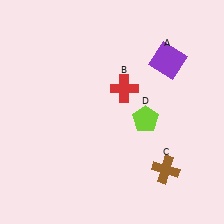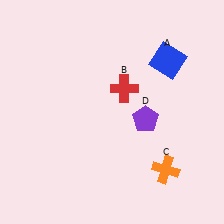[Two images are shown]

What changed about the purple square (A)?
In Image 1, A is purple. In Image 2, it changed to blue.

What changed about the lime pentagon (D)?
In Image 1, D is lime. In Image 2, it changed to purple.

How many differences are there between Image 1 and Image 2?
There are 3 differences between the two images.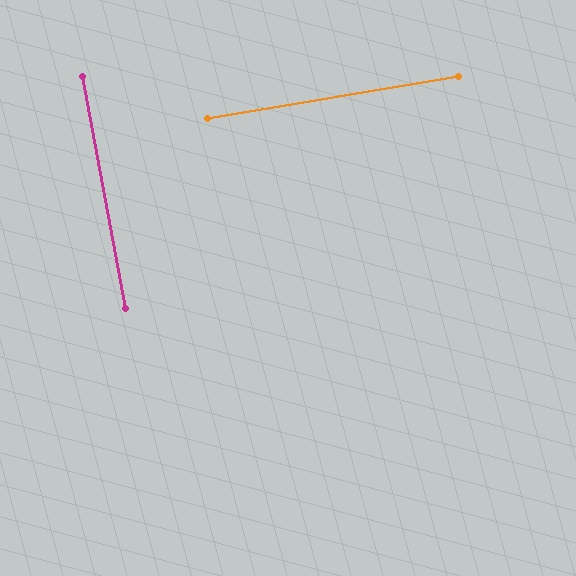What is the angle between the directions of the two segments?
Approximately 89 degrees.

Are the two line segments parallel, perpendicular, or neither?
Perpendicular — they meet at approximately 89°.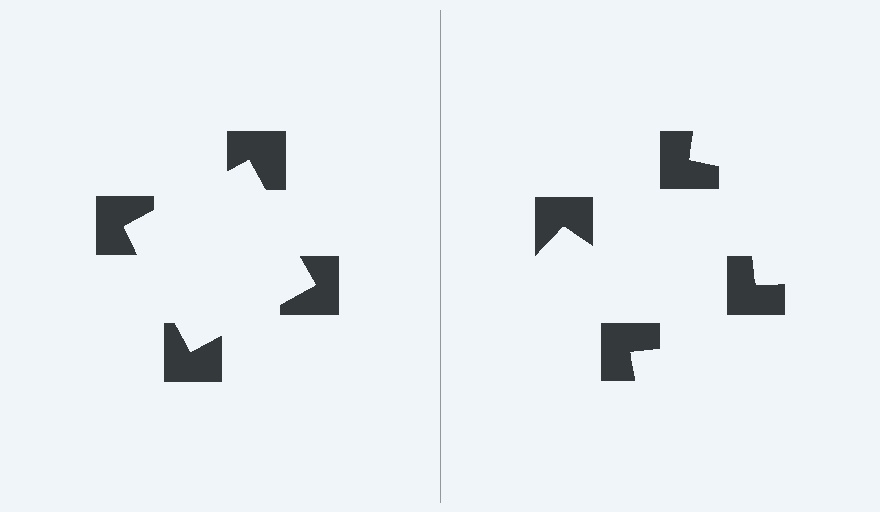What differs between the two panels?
The notched squares are positioned identically on both sides; only the wedge orientations differ. On the left they align to a square; on the right they are misaligned.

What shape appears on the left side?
An illusory square.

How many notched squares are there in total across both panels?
8 — 4 on each side.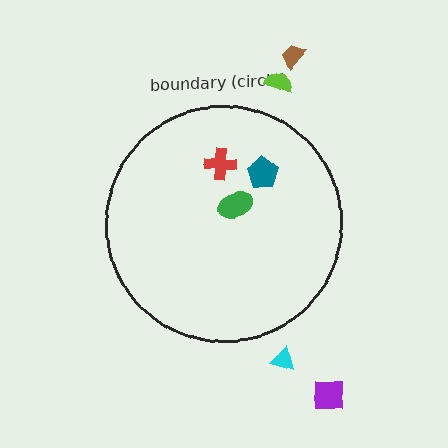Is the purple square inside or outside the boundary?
Outside.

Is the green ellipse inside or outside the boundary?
Inside.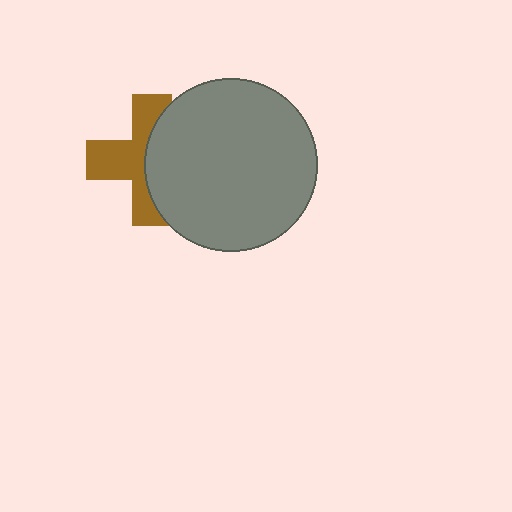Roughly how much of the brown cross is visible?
About half of it is visible (roughly 53%).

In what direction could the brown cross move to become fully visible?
The brown cross could move left. That would shift it out from behind the gray circle entirely.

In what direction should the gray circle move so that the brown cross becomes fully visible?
The gray circle should move right. That is the shortest direction to clear the overlap and leave the brown cross fully visible.